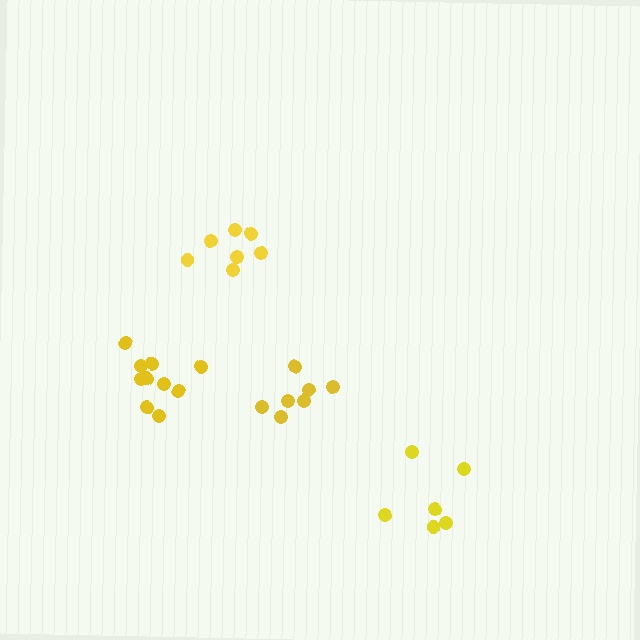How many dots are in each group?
Group 1: 7 dots, Group 2: 7 dots, Group 3: 10 dots, Group 4: 6 dots (30 total).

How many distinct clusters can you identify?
There are 4 distinct clusters.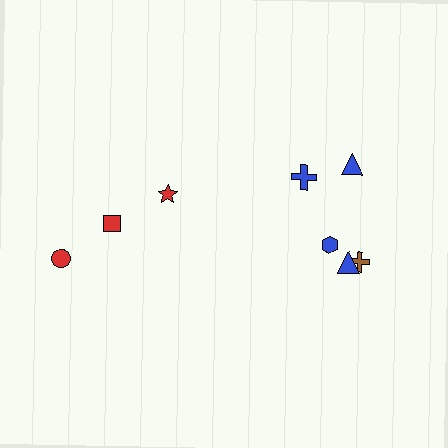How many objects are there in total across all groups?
There are 8 objects.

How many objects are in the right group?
There are 5 objects.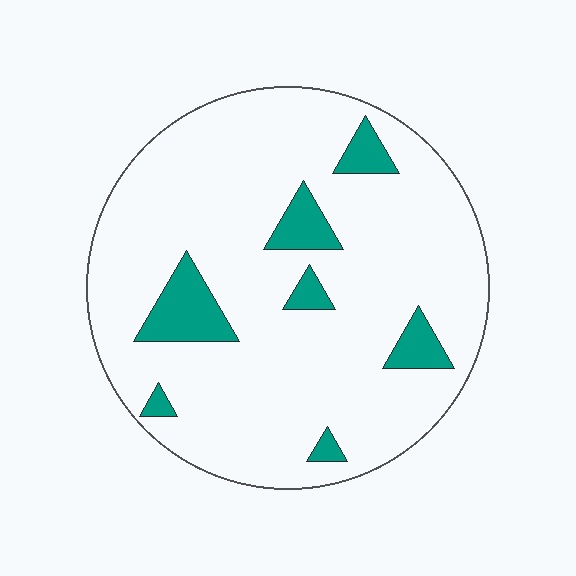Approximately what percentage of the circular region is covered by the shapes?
Approximately 10%.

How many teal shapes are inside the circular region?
7.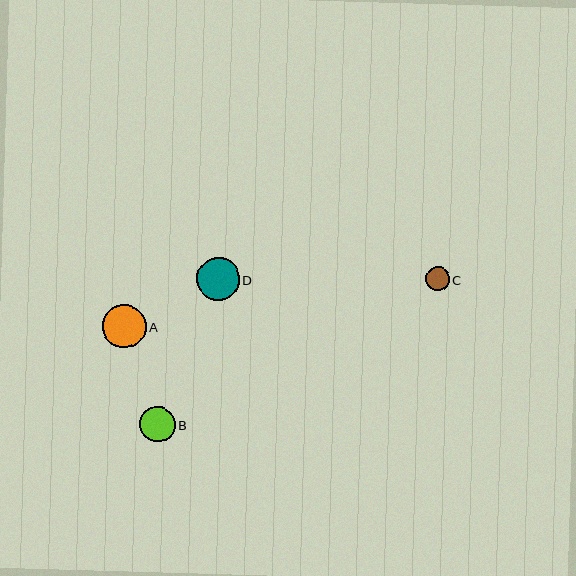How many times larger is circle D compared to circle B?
Circle D is approximately 1.2 times the size of circle B.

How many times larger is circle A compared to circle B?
Circle A is approximately 1.2 times the size of circle B.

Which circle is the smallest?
Circle C is the smallest with a size of approximately 24 pixels.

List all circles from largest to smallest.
From largest to smallest: A, D, B, C.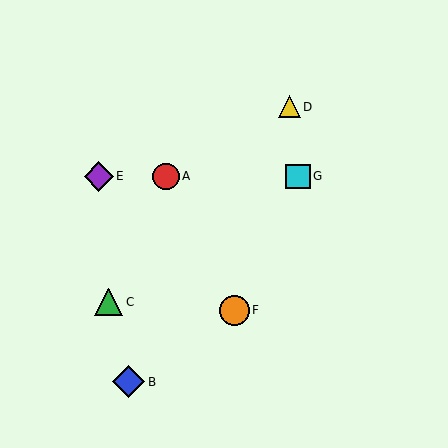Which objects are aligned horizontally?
Objects A, E, G are aligned horizontally.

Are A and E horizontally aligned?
Yes, both are at y≈176.